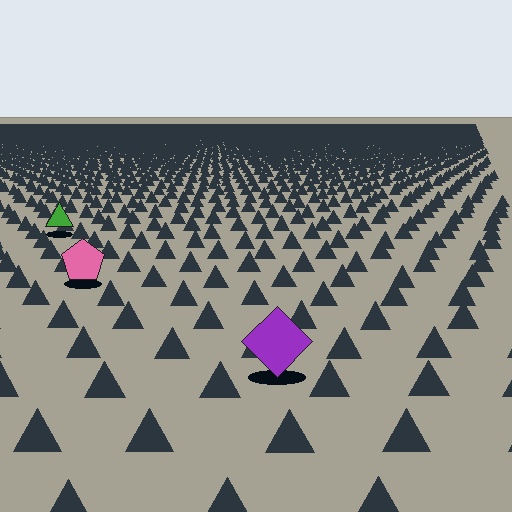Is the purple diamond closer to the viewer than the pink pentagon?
Yes. The purple diamond is closer — you can tell from the texture gradient: the ground texture is coarser near it.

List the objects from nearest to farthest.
From nearest to farthest: the purple diamond, the pink pentagon, the green triangle.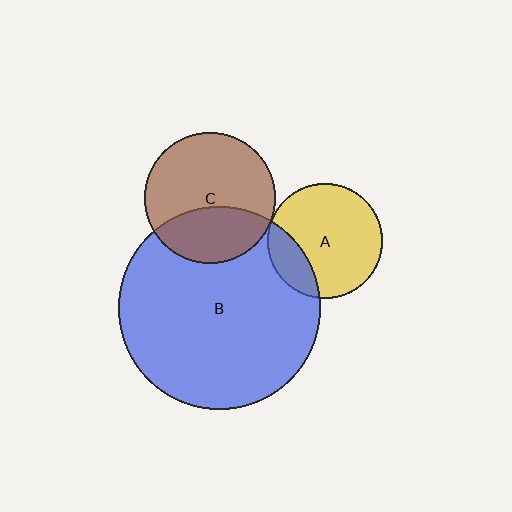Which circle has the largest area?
Circle B (blue).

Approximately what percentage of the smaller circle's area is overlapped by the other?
Approximately 35%.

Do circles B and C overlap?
Yes.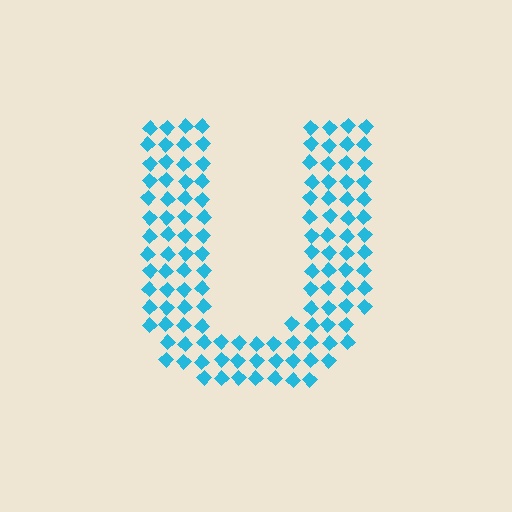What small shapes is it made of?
It is made of small diamonds.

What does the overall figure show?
The overall figure shows the letter U.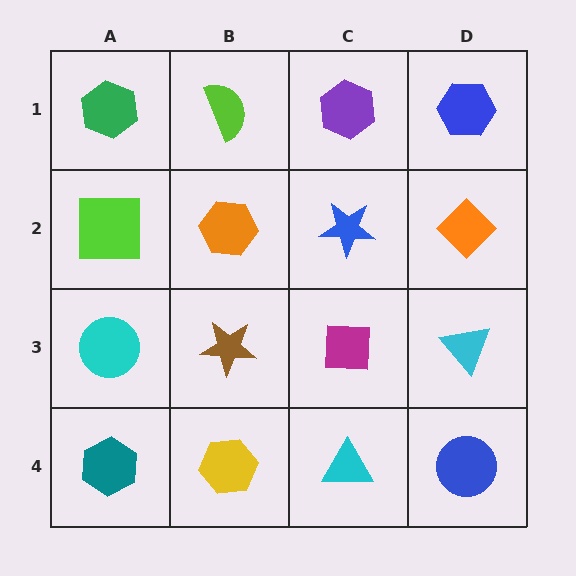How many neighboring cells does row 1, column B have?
3.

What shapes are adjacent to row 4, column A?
A cyan circle (row 3, column A), a yellow hexagon (row 4, column B).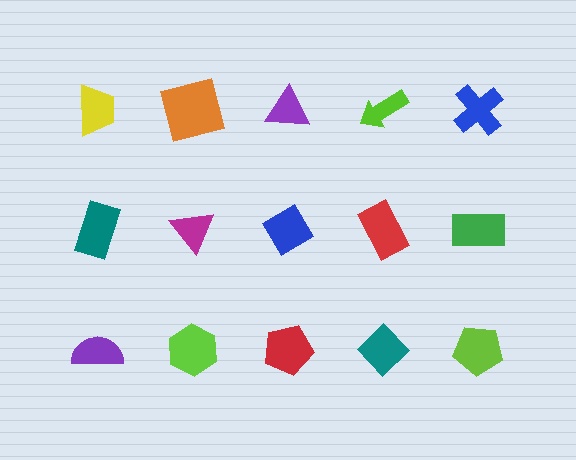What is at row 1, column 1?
A yellow trapezoid.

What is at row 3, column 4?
A teal diamond.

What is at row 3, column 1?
A purple semicircle.